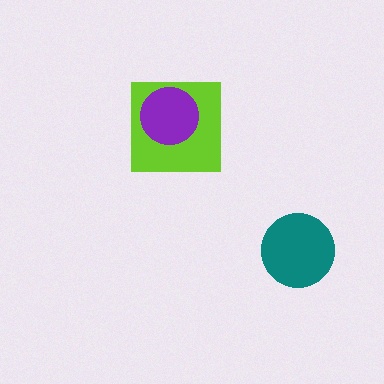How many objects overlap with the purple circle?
1 object overlaps with the purple circle.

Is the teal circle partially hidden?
No, no other shape covers it.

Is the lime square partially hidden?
Yes, it is partially covered by another shape.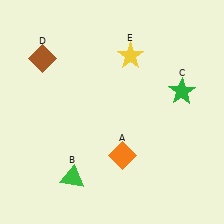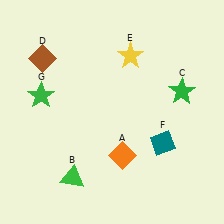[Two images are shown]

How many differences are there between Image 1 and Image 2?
There are 2 differences between the two images.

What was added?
A teal diamond (F), a green star (G) were added in Image 2.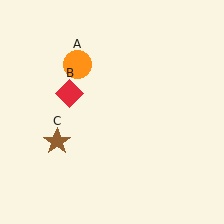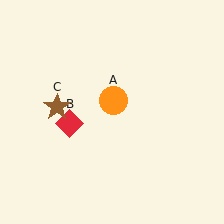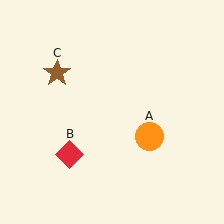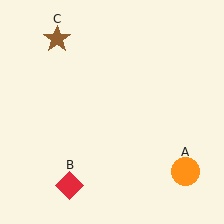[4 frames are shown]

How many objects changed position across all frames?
3 objects changed position: orange circle (object A), red diamond (object B), brown star (object C).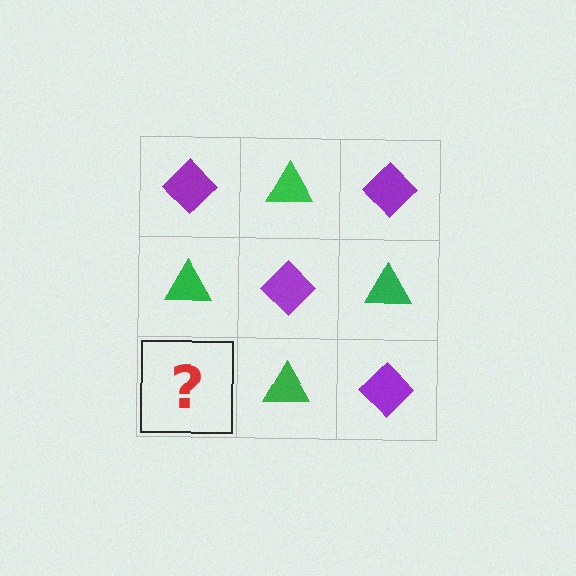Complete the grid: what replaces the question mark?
The question mark should be replaced with a purple diamond.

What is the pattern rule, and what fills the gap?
The rule is that it alternates purple diamond and green triangle in a checkerboard pattern. The gap should be filled with a purple diamond.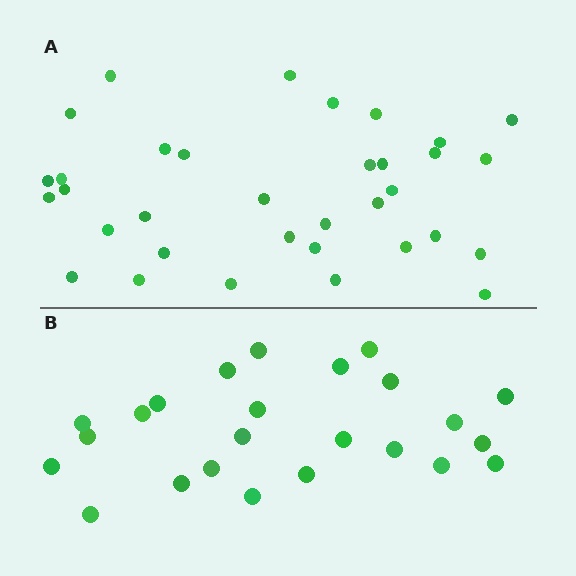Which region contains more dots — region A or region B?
Region A (the top region) has more dots.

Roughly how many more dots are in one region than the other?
Region A has roughly 10 or so more dots than region B.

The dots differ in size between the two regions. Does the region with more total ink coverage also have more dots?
No. Region B has more total ink coverage because its dots are larger, but region A actually contains more individual dots. Total area can be misleading — the number of items is what matters here.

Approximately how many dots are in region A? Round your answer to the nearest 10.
About 30 dots. (The exact count is 34, which rounds to 30.)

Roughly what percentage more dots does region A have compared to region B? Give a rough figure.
About 40% more.